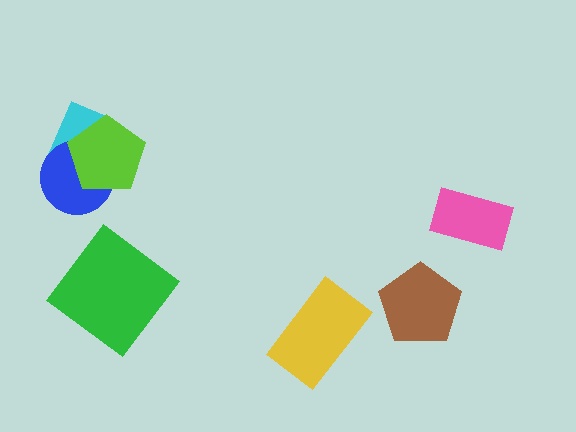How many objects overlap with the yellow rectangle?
0 objects overlap with the yellow rectangle.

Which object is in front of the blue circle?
The lime pentagon is in front of the blue circle.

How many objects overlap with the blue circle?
2 objects overlap with the blue circle.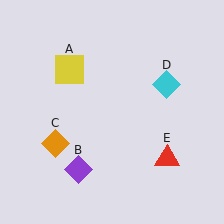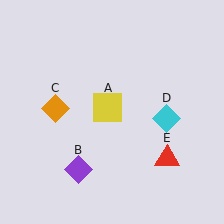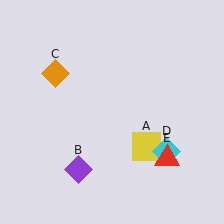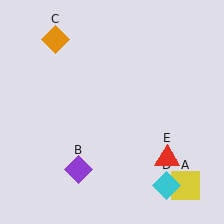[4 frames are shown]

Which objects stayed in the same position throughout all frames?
Purple diamond (object B) and red triangle (object E) remained stationary.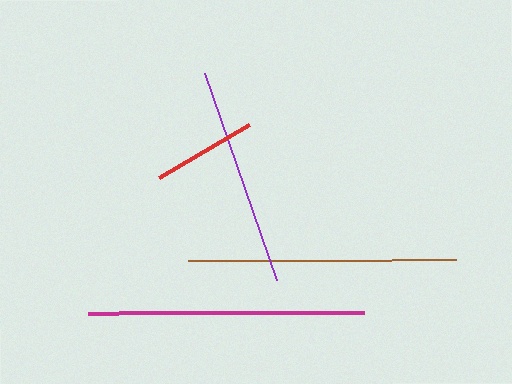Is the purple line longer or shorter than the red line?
The purple line is longer than the red line.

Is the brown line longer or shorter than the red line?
The brown line is longer than the red line.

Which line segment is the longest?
The magenta line is the longest at approximately 275 pixels.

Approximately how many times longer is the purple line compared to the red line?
The purple line is approximately 2.1 times the length of the red line.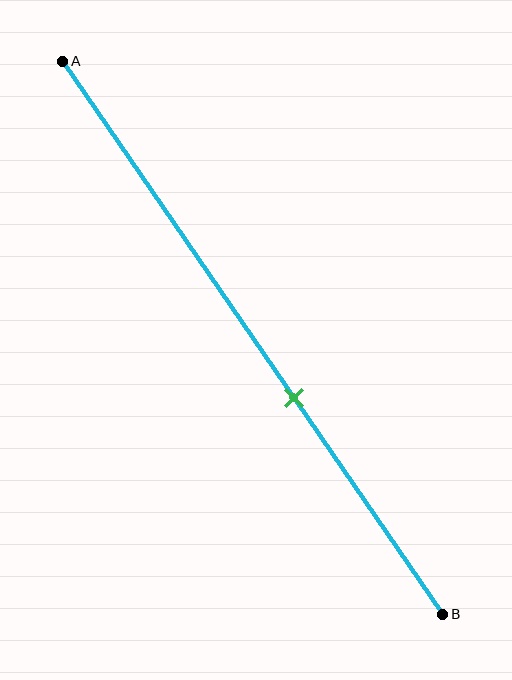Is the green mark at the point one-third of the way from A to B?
No, the mark is at about 60% from A, not at the 33% one-third point.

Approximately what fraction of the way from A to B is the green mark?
The green mark is approximately 60% of the way from A to B.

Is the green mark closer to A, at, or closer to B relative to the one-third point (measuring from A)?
The green mark is closer to point B than the one-third point of segment AB.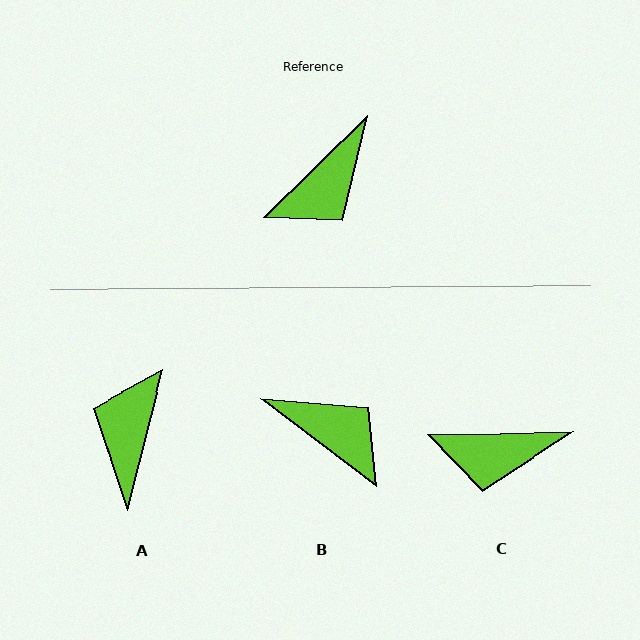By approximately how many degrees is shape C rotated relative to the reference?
Approximately 44 degrees clockwise.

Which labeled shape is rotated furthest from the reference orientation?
A, about 149 degrees away.